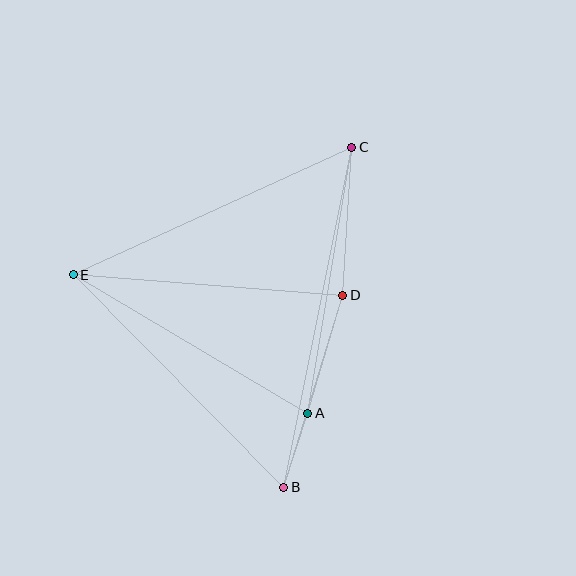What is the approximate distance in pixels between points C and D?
The distance between C and D is approximately 149 pixels.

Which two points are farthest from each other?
Points B and C are farthest from each other.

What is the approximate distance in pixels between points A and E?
The distance between A and E is approximately 272 pixels.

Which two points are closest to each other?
Points A and B are closest to each other.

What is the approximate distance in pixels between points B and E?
The distance between B and E is approximately 299 pixels.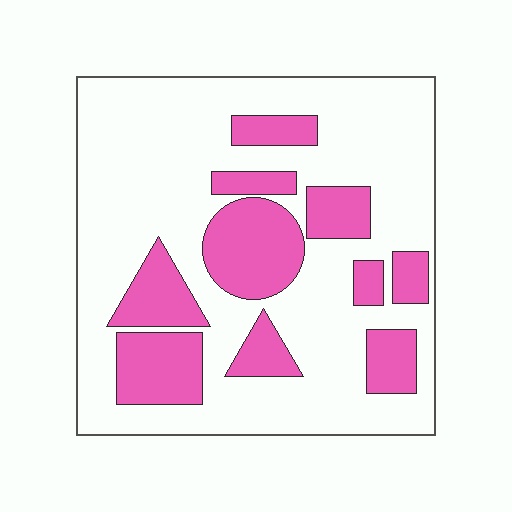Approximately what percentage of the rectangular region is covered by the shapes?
Approximately 30%.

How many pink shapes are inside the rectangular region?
10.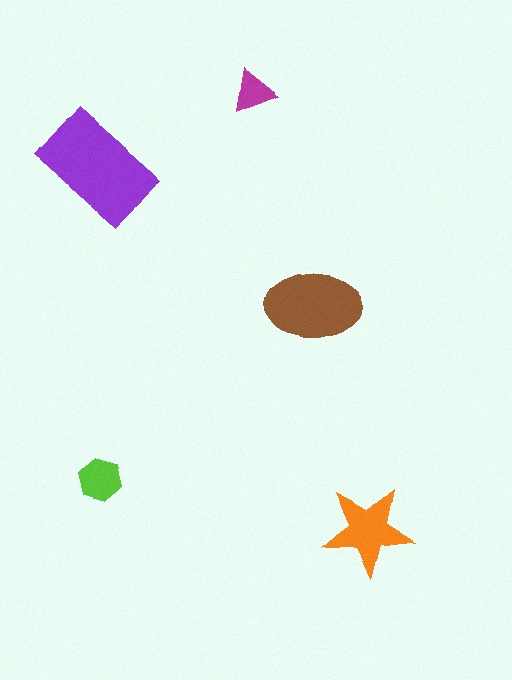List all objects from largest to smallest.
The purple rectangle, the brown ellipse, the orange star, the lime hexagon, the magenta triangle.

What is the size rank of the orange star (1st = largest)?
3rd.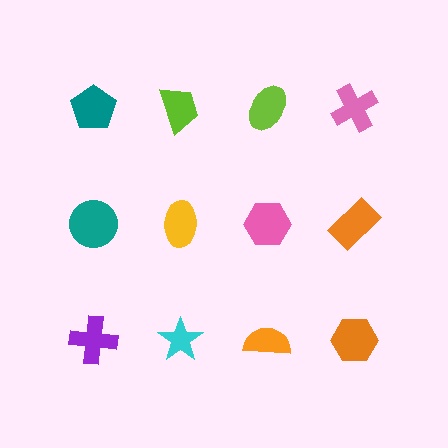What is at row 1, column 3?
A lime ellipse.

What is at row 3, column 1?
A purple cross.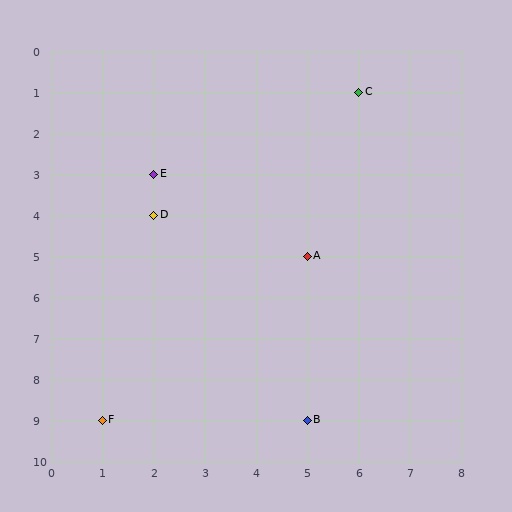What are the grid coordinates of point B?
Point B is at grid coordinates (5, 9).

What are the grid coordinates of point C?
Point C is at grid coordinates (6, 1).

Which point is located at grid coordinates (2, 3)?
Point E is at (2, 3).